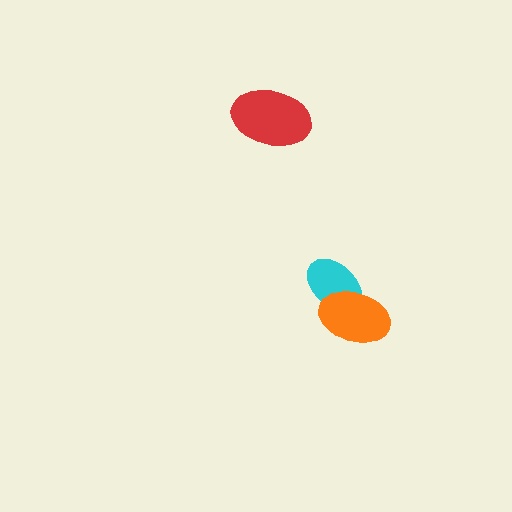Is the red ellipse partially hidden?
No, no other shape covers it.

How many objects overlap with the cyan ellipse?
1 object overlaps with the cyan ellipse.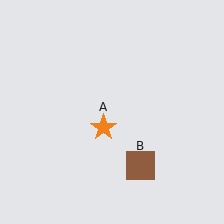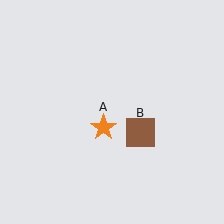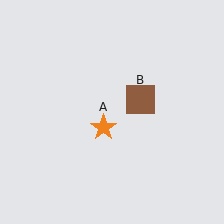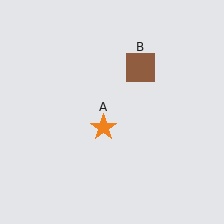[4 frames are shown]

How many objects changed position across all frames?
1 object changed position: brown square (object B).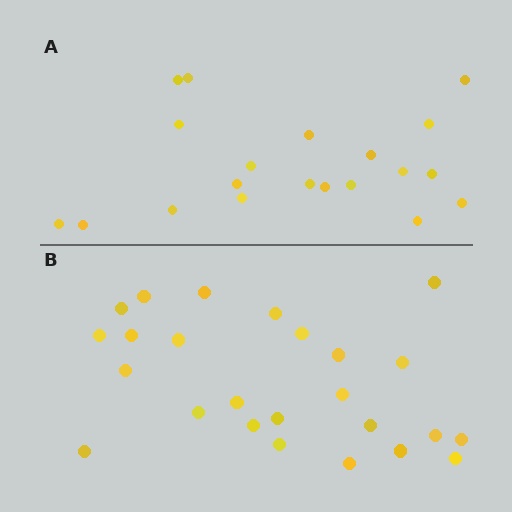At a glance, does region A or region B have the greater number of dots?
Region B (the bottom region) has more dots.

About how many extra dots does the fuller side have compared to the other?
Region B has about 5 more dots than region A.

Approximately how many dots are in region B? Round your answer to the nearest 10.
About 20 dots. (The exact count is 25, which rounds to 20.)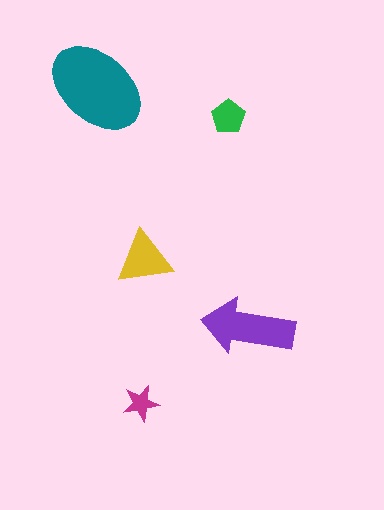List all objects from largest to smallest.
The teal ellipse, the purple arrow, the yellow triangle, the green pentagon, the magenta star.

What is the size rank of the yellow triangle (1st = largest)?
3rd.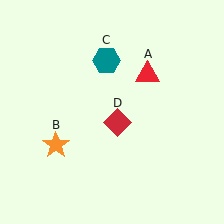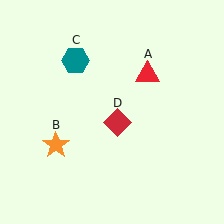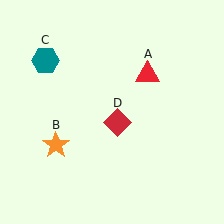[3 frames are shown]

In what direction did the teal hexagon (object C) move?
The teal hexagon (object C) moved left.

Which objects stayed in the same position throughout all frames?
Red triangle (object A) and orange star (object B) and red diamond (object D) remained stationary.